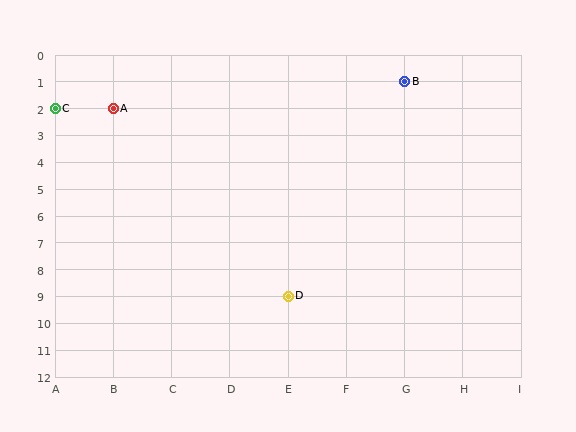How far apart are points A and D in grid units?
Points A and D are 3 columns and 7 rows apart (about 7.6 grid units diagonally).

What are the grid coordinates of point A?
Point A is at grid coordinates (B, 2).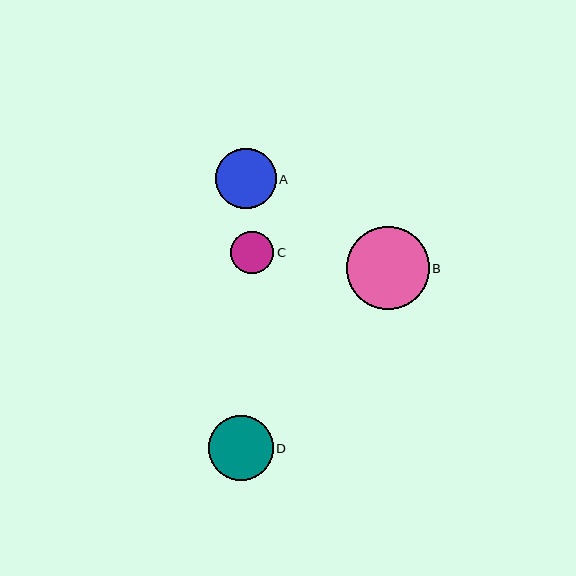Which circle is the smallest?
Circle C is the smallest with a size of approximately 43 pixels.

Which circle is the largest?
Circle B is the largest with a size of approximately 82 pixels.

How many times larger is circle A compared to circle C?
Circle A is approximately 1.4 times the size of circle C.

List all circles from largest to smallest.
From largest to smallest: B, D, A, C.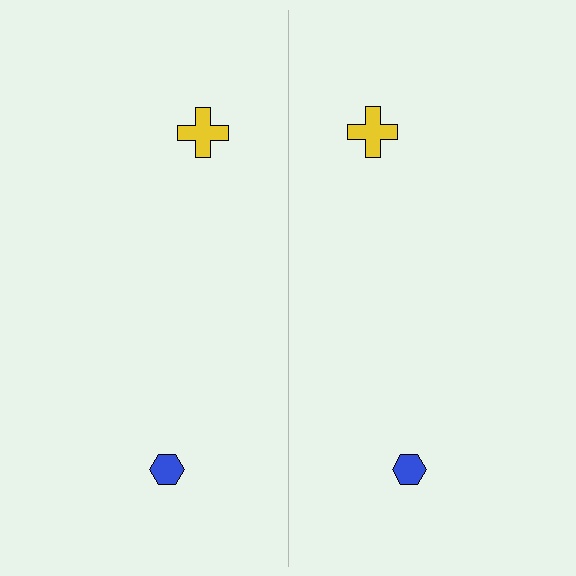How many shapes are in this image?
There are 4 shapes in this image.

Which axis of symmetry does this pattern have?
The pattern has a vertical axis of symmetry running through the center of the image.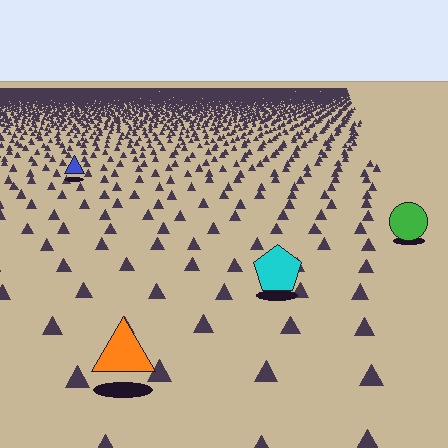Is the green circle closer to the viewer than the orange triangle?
No. The orange triangle is closer — you can tell from the texture gradient: the ground texture is coarser near it.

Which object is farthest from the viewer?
The blue triangle is farthest from the viewer. It appears smaller and the ground texture around it is denser.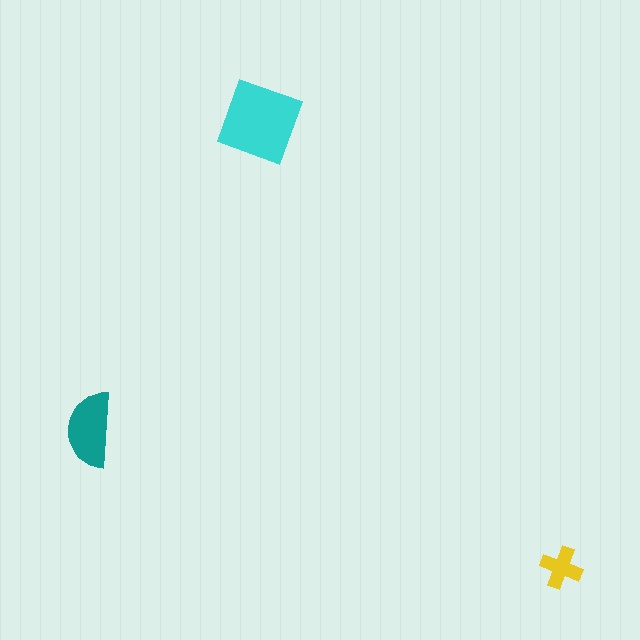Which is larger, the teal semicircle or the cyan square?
The cyan square.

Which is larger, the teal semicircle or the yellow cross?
The teal semicircle.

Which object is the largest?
The cyan square.